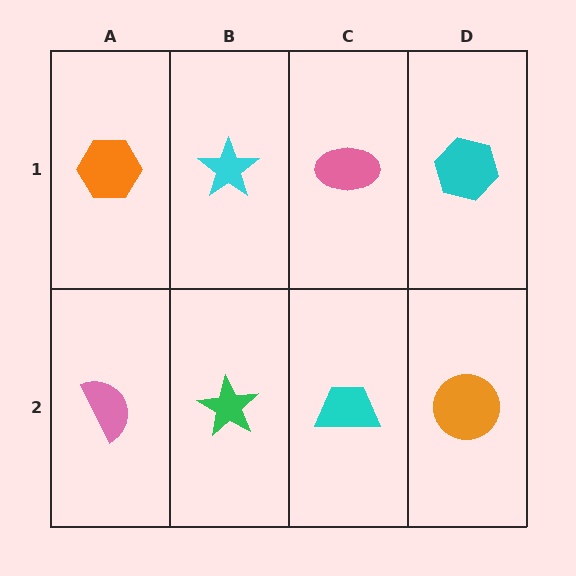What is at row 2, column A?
A pink semicircle.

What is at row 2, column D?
An orange circle.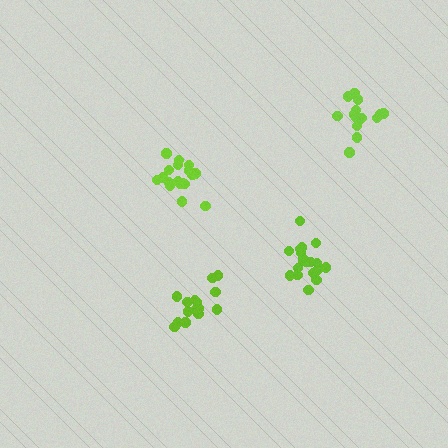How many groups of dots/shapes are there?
There are 4 groups.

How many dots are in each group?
Group 1: 15 dots, Group 2: 15 dots, Group 3: 19 dots, Group 4: 18 dots (67 total).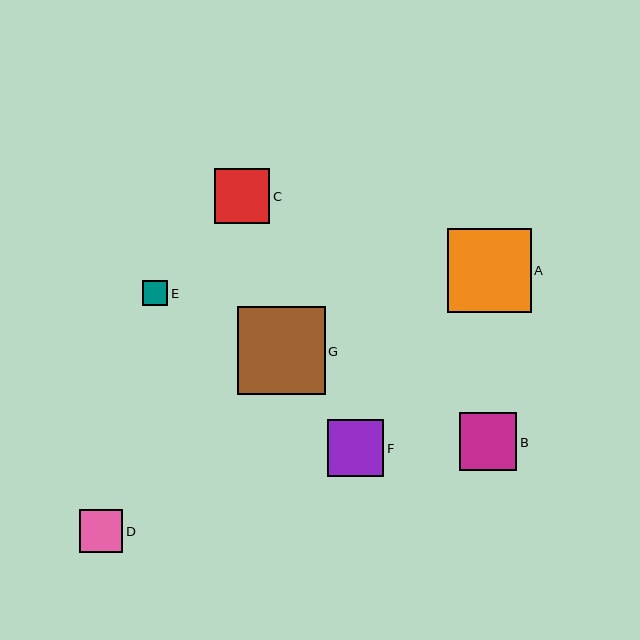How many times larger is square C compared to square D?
Square C is approximately 1.3 times the size of square D.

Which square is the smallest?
Square E is the smallest with a size of approximately 25 pixels.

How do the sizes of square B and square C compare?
Square B and square C are approximately the same size.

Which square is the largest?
Square G is the largest with a size of approximately 88 pixels.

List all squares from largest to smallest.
From largest to smallest: G, A, B, F, C, D, E.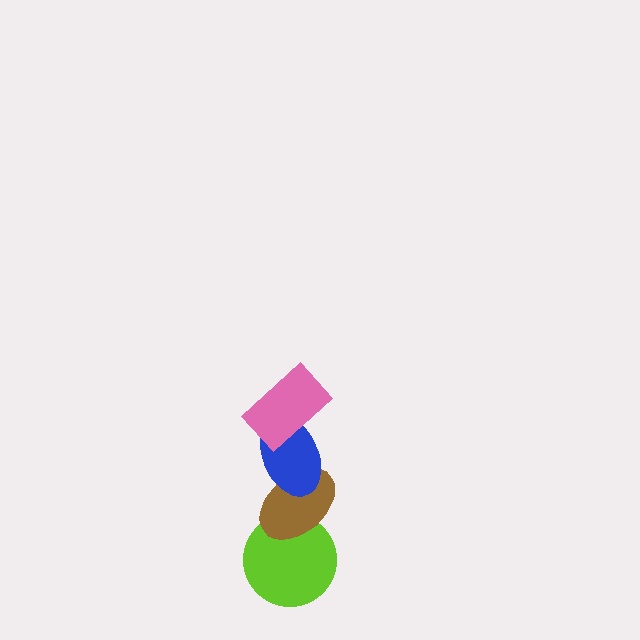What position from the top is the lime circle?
The lime circle is 4th from the top.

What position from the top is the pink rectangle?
The pink rectangle is 1st from the top.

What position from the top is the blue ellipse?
The blue ellipse is 2nd from the top.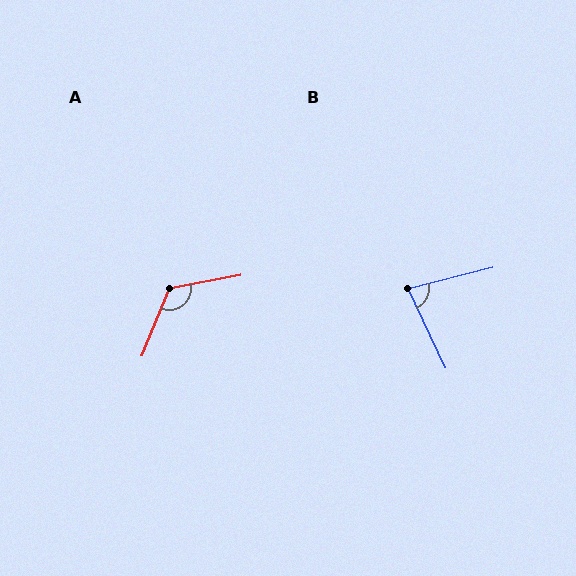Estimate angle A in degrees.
Approximately 123 degrees.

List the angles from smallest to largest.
B (79°), A (123°).